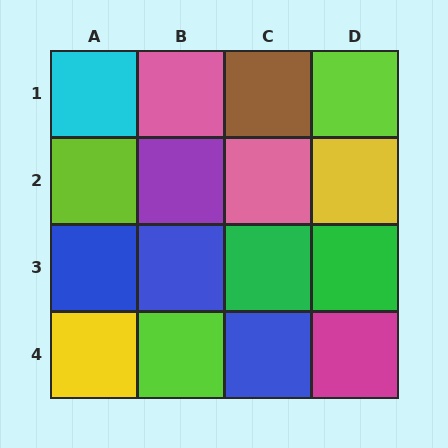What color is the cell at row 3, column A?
Blue.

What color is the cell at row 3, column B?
Blue.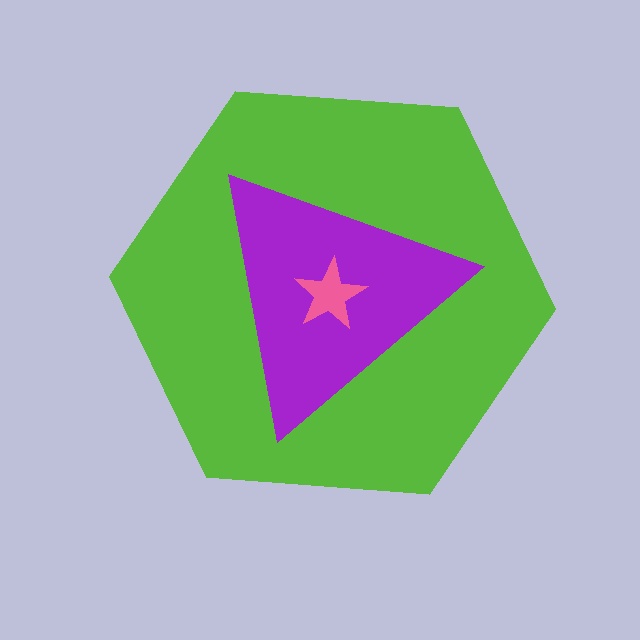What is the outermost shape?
The lime hexagon.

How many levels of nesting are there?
3.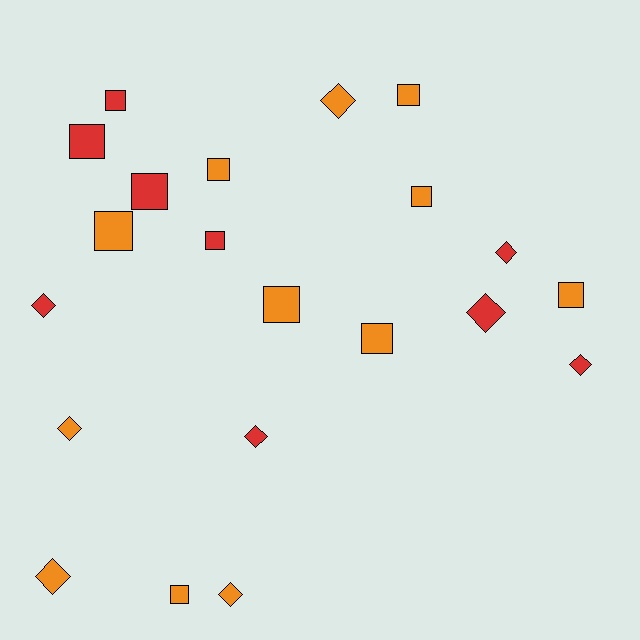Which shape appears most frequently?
Square, with 12 objects.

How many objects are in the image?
There are 21 objects.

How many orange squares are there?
There are 8 orange squares.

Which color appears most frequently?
Orange, with 12 objects.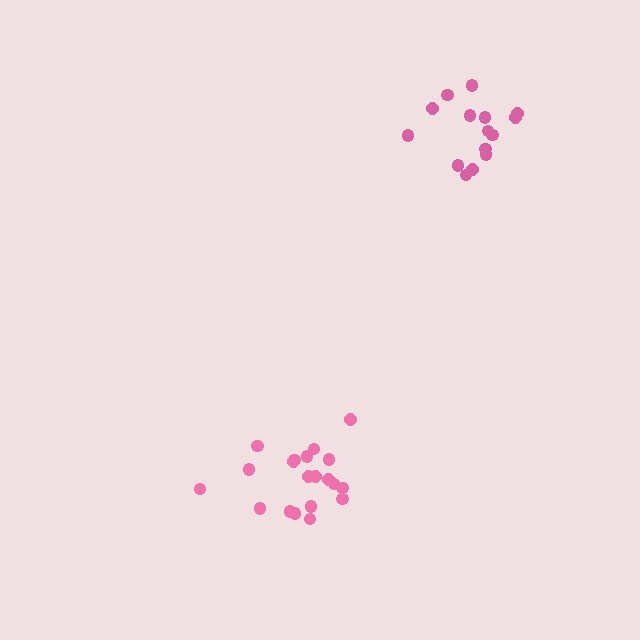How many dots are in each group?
Group 1: 20 dots, Group 2: 15 dots (35 total).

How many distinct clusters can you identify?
There are 2 distinct clusters.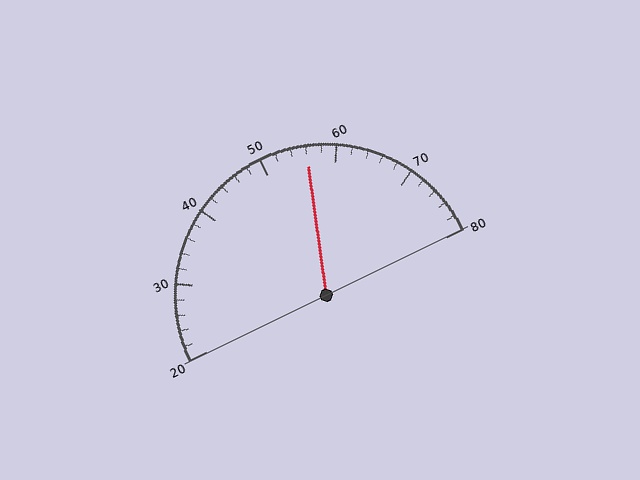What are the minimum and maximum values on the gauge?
The gauge ranges from 20 to 80.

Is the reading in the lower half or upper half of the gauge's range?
The reading is in the upper half of the range (20 to 80).